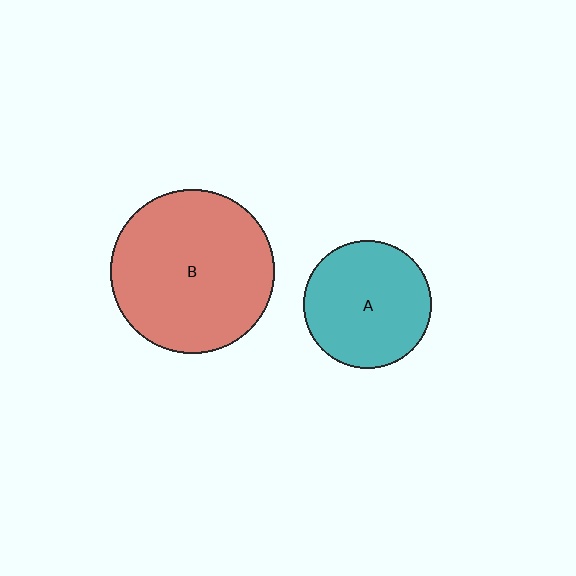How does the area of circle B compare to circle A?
Approximately 1.6 times.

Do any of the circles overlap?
No, none of the circles overlap.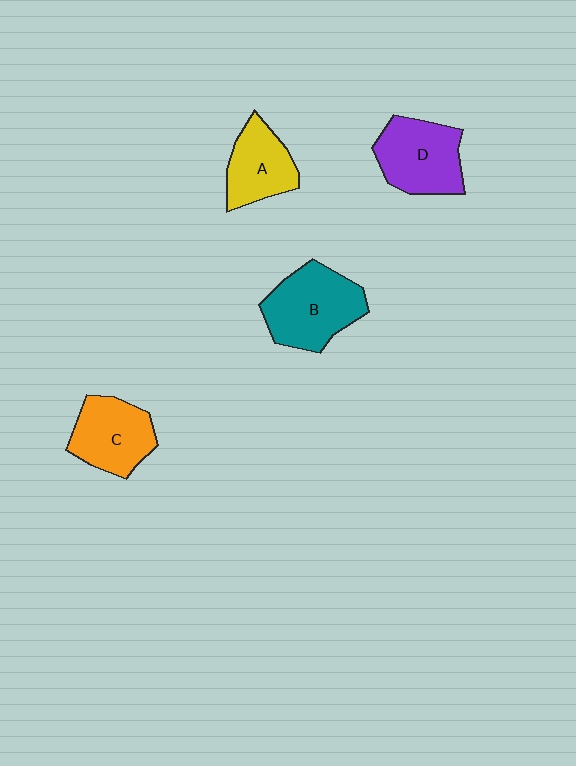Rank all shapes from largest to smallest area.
From largest to smallest: B (teal), D (purple), C (orange), A (yellow).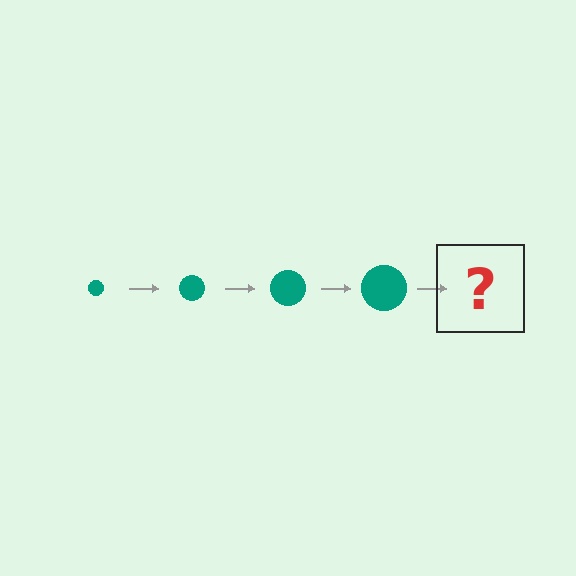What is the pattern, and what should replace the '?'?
The pattern is that the circle gets progressively larger each step. The '?' should be a teal circle, larger than the previous one.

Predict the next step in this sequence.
The next step is a teal circle, larger than the previous one.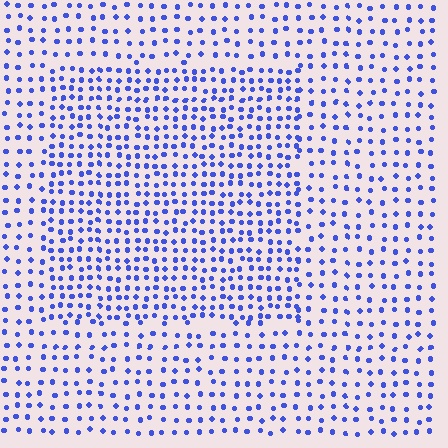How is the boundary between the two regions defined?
The boundary is defined by a change in element density (approximately 1.7x ratio). All elements are the same color, size, and shape.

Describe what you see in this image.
The image contains small blue elements arranged at two different densities. A rectangle-shaped region is visible where the elements are more densely packed than the surrounding area.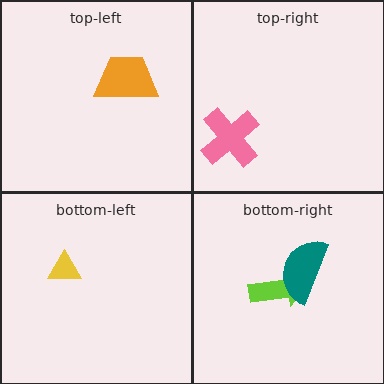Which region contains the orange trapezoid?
The top-left region.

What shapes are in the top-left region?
The orange trapezoid.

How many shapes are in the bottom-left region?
1.